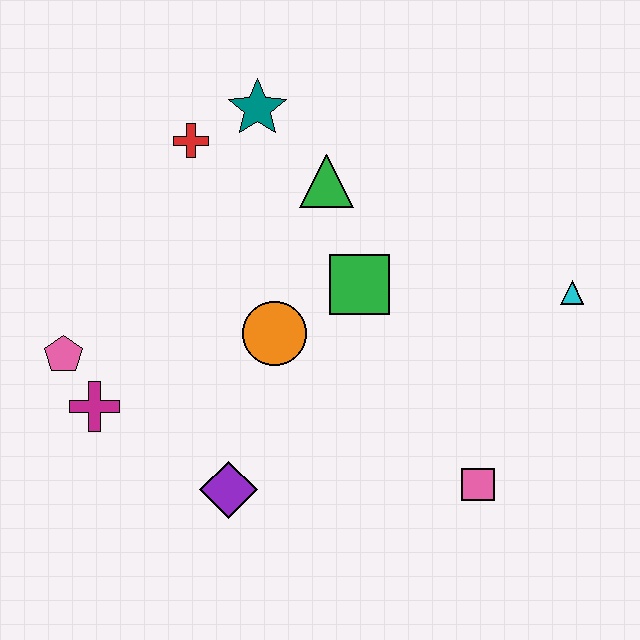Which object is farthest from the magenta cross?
The cyan triangle is farthest from the magenta cross.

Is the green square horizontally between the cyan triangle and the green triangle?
Yes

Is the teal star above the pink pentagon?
Yes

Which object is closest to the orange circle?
The green square is closest to the orange circle.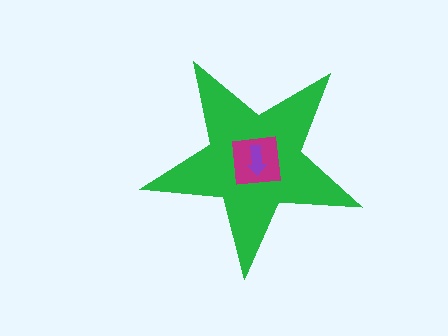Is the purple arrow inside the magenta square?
Yes.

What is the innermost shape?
The purple arrow.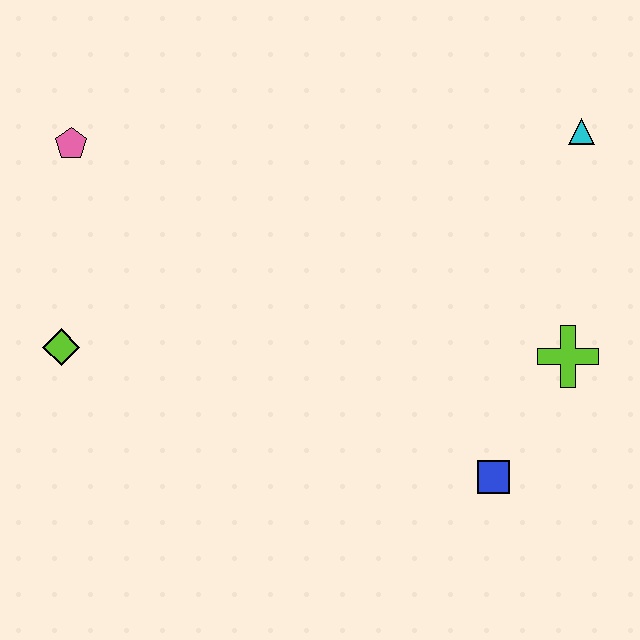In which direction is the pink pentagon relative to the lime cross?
The pink pentagon is to the left of the lime cross.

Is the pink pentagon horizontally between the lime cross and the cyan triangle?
No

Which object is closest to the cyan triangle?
The lime cross is closest to the cyan triangle.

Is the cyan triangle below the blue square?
No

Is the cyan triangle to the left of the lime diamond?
No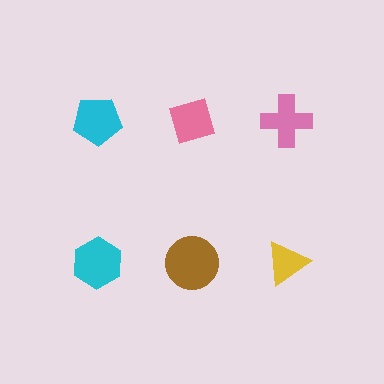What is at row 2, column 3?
A yellow triangle.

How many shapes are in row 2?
3 shapes.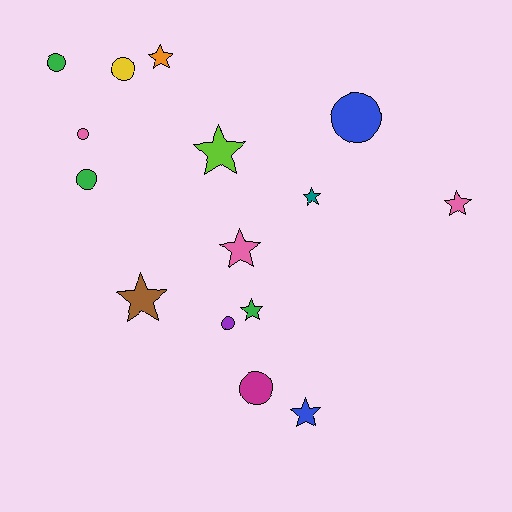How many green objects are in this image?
There are 3 green objects.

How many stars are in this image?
There are 8 stars.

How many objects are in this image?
There are 15 objects.